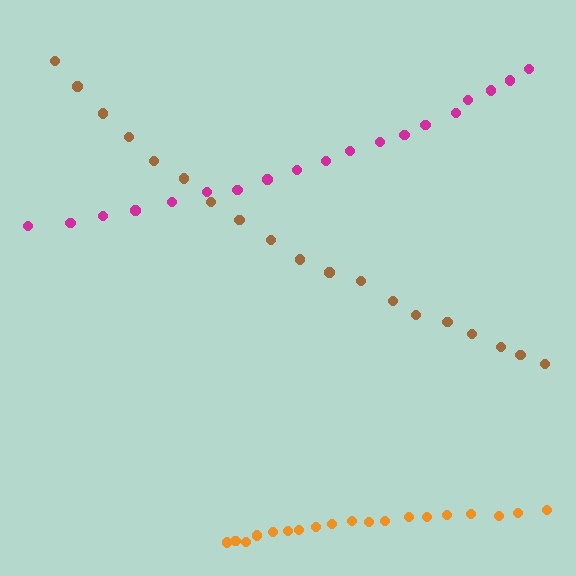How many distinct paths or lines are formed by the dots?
There are 3 distinct paths.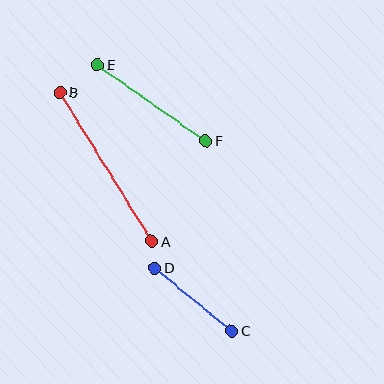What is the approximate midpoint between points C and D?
The midpoint is at approximately (193, 299) pixels.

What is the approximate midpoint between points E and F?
The midpoint is at approximately (152, 103) pixels.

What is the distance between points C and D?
The distance is approximately 99 pixels.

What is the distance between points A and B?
The distance is approximately 175 pixels.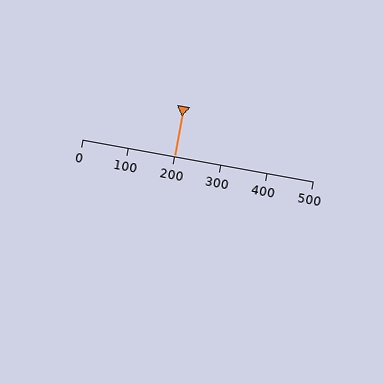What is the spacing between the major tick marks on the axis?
The major ticks are spaced 100 apart.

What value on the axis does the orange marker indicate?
The marker indicates approximately 200.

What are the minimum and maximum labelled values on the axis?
The axis runs from 0 to 500.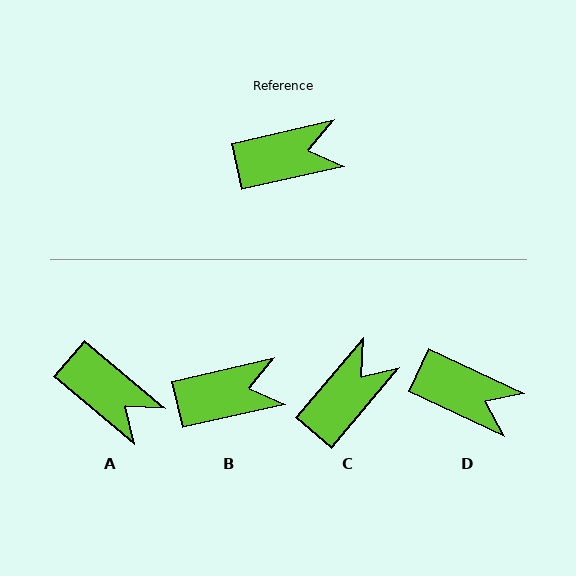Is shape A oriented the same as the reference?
No, it is off by about 53 degrees.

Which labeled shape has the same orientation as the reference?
B.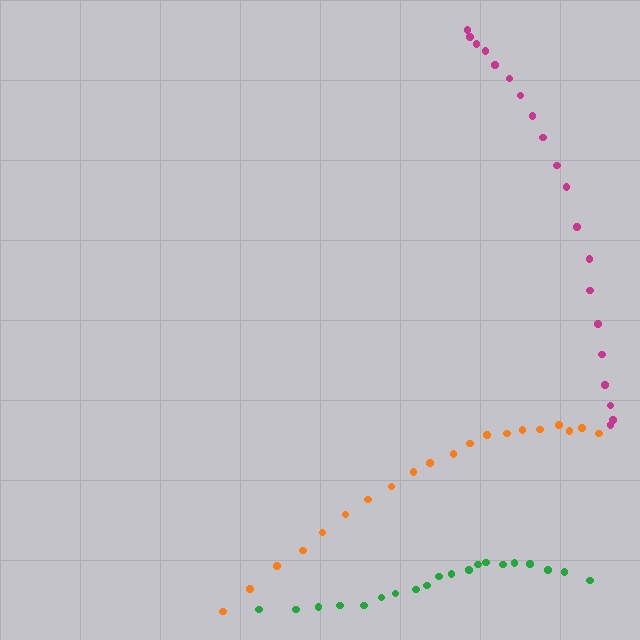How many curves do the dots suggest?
There are 3 distinct paths.